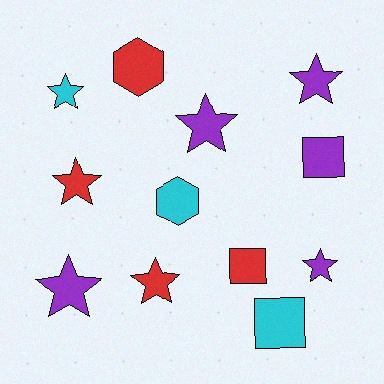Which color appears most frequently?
Purple, with 5 objects.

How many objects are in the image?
There are 12 objects.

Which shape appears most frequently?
Star, with 7 objects.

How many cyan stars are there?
There is 1 cyan star.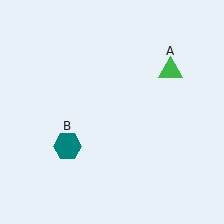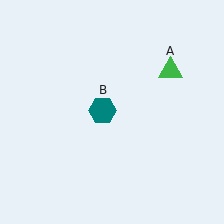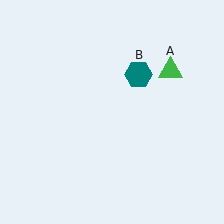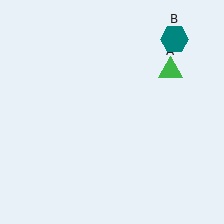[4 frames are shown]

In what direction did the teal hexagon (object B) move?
The teal hexagon (object B) moved up and to the right.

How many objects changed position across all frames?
1 object changed position: teal hexagon (object B).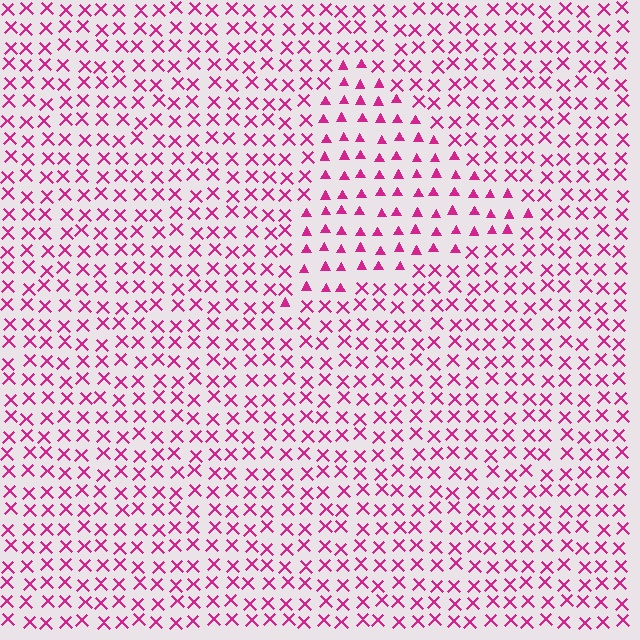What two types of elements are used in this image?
The image uses triangles inside the triangle region and X marks outside it.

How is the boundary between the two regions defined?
The boundary is defined by a change in element shape: triangles inside vs. X marks outside. All elements share the same color and spacing.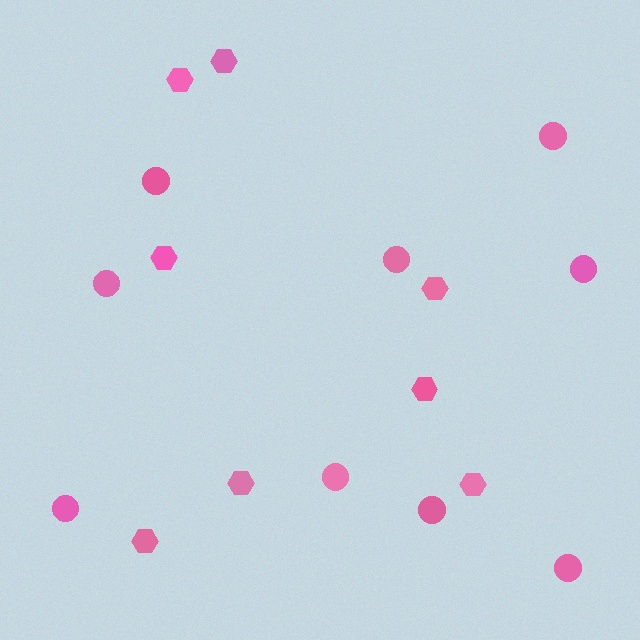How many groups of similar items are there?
There are 2 groups: one group of hexagons (8) and one group of circles (9).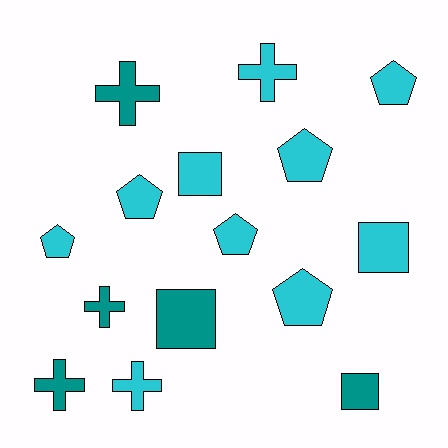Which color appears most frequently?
Cyan, with 10 objects.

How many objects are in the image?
There are 15 objects.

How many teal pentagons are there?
There are no teal pentagons.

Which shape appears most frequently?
Pentagon, with 6 objects.